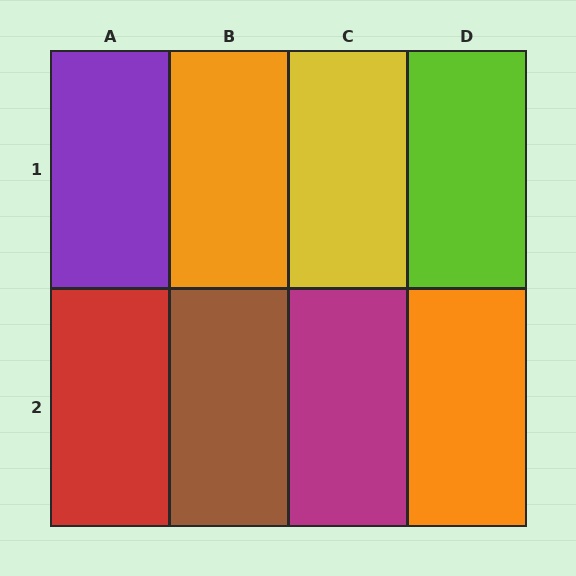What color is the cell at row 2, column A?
Red.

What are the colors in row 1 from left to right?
Purple, orange, yellow, lime.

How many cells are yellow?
1 cell is yellow.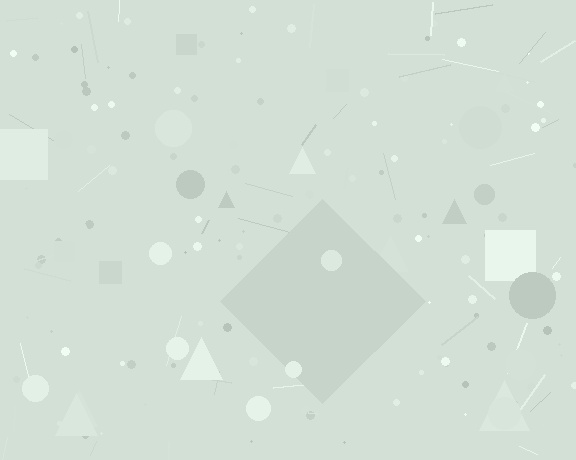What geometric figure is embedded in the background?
A diamond is embedded in the background.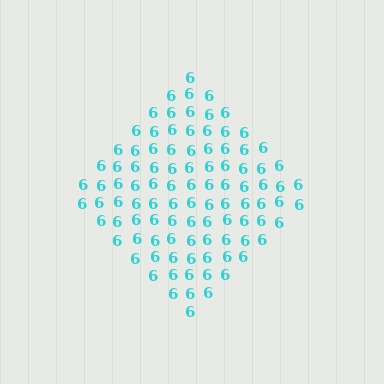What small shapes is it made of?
It is made of small digit 6's.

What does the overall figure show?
The overall figure shows a diamond.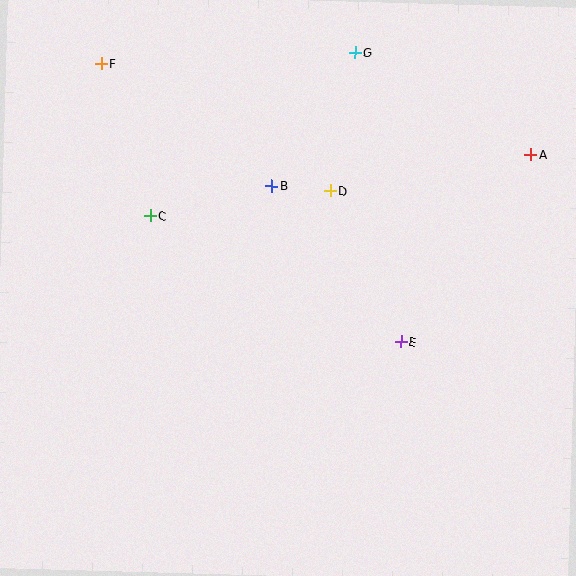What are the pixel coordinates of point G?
Point G is at (355, 52).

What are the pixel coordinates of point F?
Point F is at (101, 63).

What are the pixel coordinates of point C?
Point C is at (150, 216).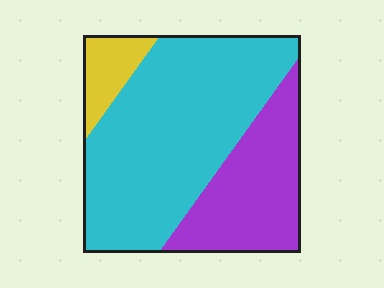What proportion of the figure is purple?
Purple takes up about one third (1/3) of the figure.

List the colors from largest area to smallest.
From largest to smallest: cyan, purple, yellow.